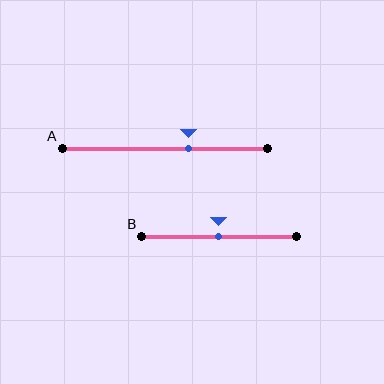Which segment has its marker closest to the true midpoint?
Segment B has its marker closest to the true midpoint.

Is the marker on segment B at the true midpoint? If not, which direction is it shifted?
Yes, the marker on segment B is at the true midpoint.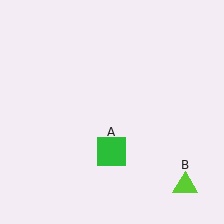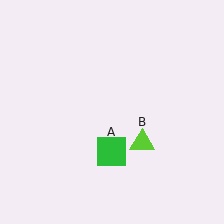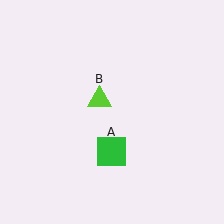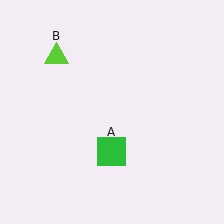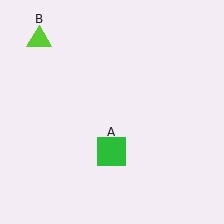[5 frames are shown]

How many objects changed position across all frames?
1 object changed position: lime triangle (object B).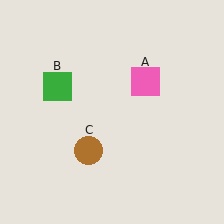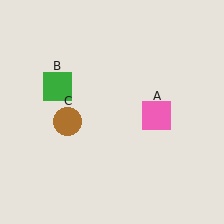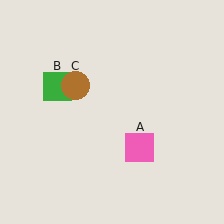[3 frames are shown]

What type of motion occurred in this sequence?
The pink square (object A), brown circle (object C) rotated clockwise around the center of the scene.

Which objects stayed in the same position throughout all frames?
Green square (object B) remained stationary.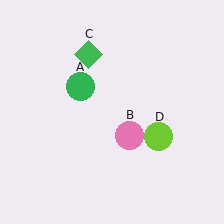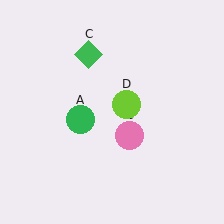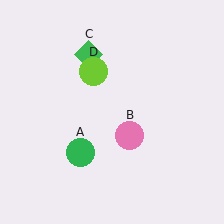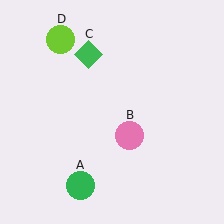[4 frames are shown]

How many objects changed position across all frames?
2 objects changed position: green circle (object A), lime circle (object D).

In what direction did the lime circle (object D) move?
The lime circle (object D) moved up and to the left.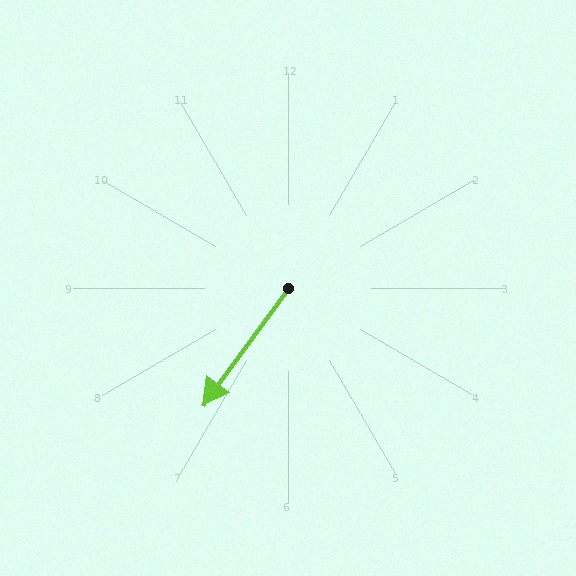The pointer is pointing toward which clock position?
Roughly 7 o'clock.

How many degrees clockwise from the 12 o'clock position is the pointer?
Approximately 216 degrees.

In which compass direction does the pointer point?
Southwest.